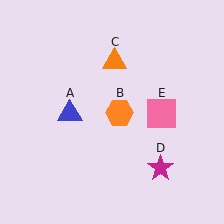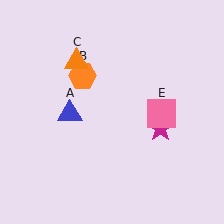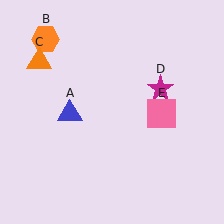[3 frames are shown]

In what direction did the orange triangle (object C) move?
The orange triangle (object C) moved left.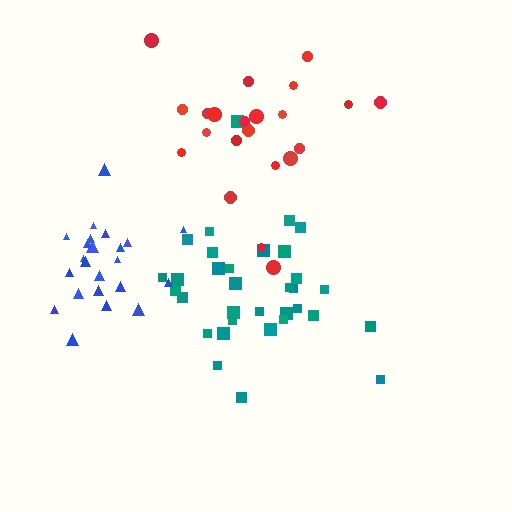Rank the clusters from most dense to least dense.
blue, teal, red.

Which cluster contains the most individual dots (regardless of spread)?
Teal (33).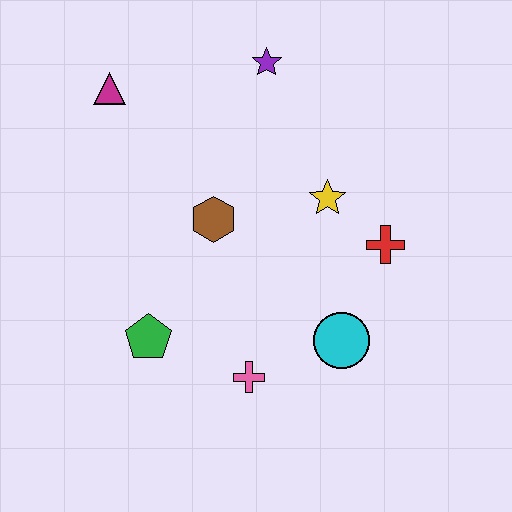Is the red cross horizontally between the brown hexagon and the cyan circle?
No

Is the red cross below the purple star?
Yes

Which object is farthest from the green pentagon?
The purple star is farthest from the green pentagon.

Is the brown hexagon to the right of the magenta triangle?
Yes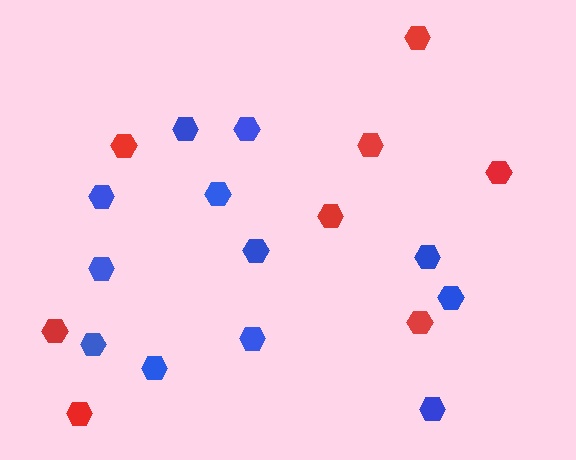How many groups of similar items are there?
There are 2 groups: one group of red hexagons (8) and one group of blue hexagons (12).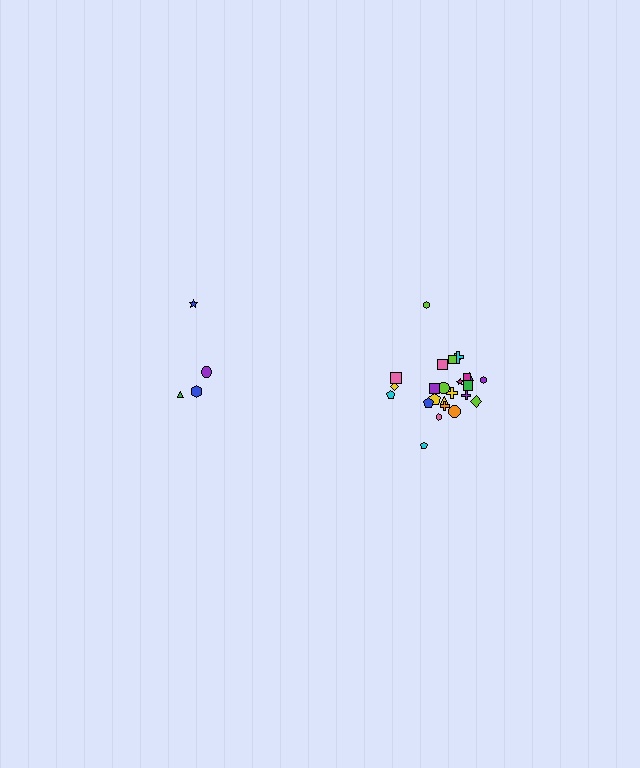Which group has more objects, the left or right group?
The right group.